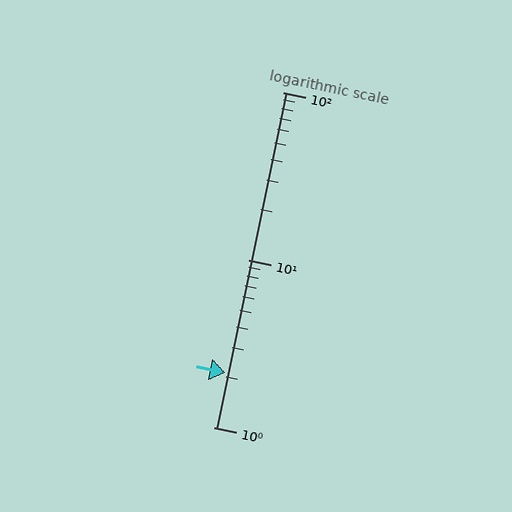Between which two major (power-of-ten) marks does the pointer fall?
The pointer is between 1 and 10.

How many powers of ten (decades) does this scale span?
The scale spans 2 decades, from 1 to 100.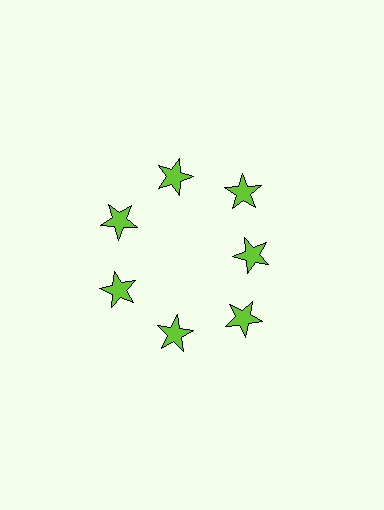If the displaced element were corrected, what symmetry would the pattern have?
It would have 7-fold rotational symmetry — the pattern would map onto itself every 51 degrees.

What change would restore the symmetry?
The symmetry would be restored by moving it outward, back onto the ring so that all 7 stars sit at equal angles and equal distance from the center.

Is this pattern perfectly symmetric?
No. The 7 lime stars are arranged in a ring, but one element near the 3 o'clock position is pulled inward toward the center, breaking the 7-fold rotational symmetry.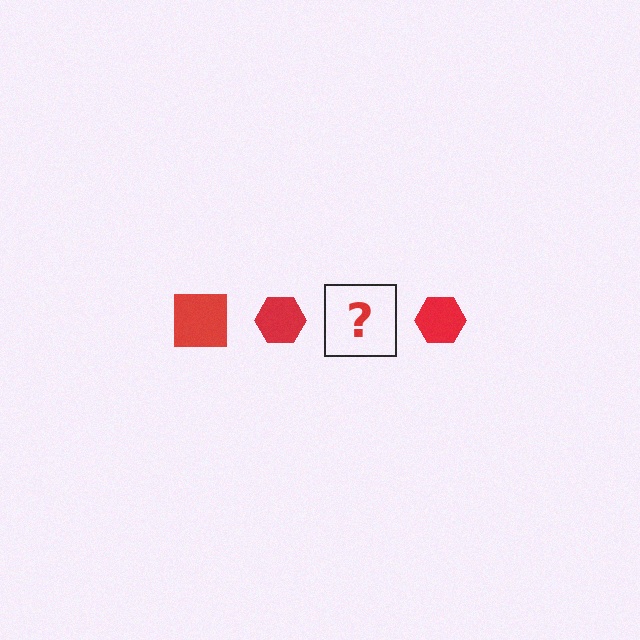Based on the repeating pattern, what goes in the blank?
The blank should be a red square.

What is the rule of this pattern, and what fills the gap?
The rule is that the pattern cycles through square, hexagon shapes in red. The gap should be filled with a red square.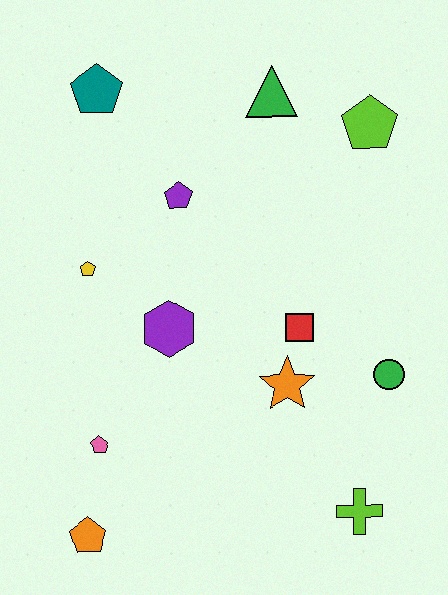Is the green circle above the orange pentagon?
Yes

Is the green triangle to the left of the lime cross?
Yes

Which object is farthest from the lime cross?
The teal pentagon is farthest from the lime cross.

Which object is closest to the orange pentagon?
The pink pentagon is closest to the orange pentagon.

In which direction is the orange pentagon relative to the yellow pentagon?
The orange pentagon is below the yellow pentagon.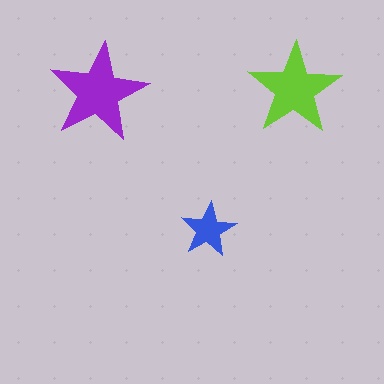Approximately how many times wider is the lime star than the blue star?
About 1.5 times wider.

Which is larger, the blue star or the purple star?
The purple one.